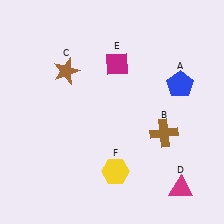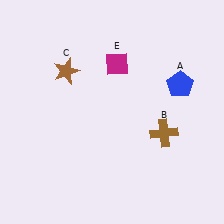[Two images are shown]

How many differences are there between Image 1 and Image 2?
There are 2 differences between the two images.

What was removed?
The yellow hexagon (F), the magenta triangle (D) were removed in Image 2.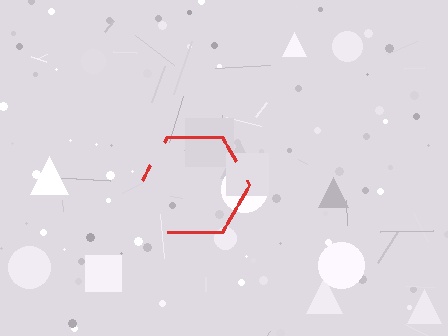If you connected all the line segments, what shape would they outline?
They would outline a hexagon.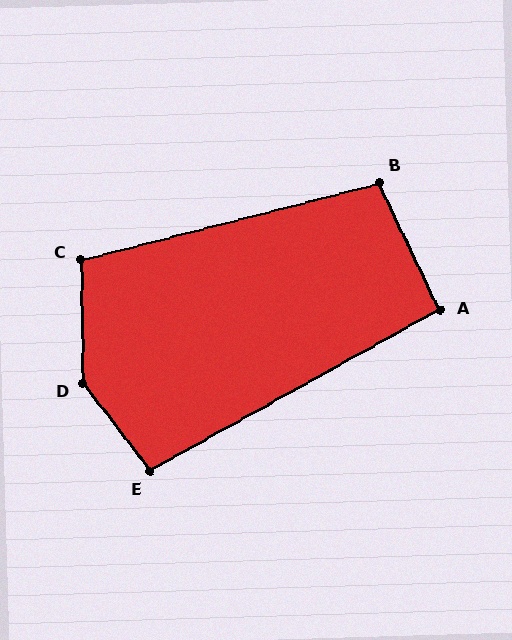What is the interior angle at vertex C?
Approximately 104 degrees (obtuse).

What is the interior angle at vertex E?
Approximately 99 degrees (obtuse).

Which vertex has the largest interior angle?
D, at approximately 143 degrees.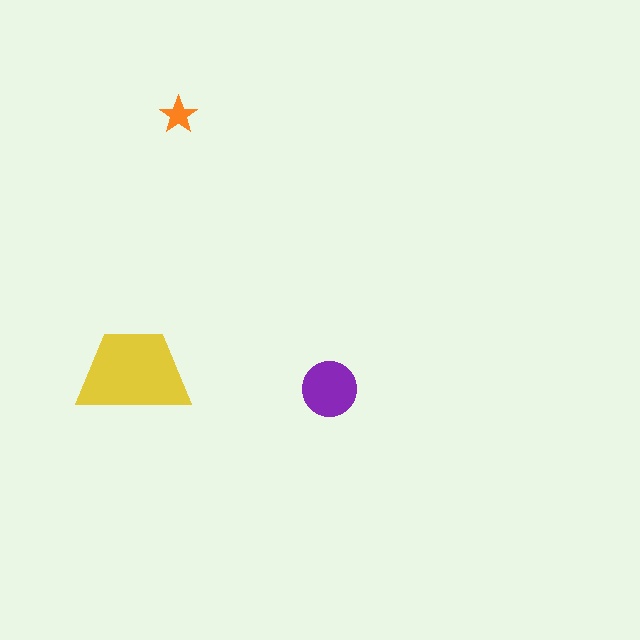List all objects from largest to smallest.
The yellow trapezoid, the purple circle, the orange star.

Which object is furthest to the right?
The purple circle is rightmost.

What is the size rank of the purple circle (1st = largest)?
2nd.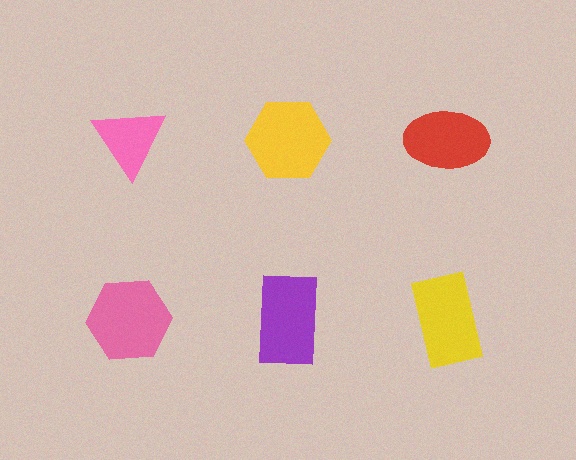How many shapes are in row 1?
3 shapes.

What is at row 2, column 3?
A yellow rectangle.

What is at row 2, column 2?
A purple rectangle.